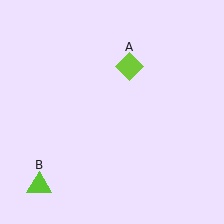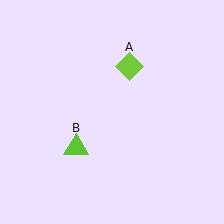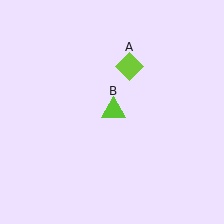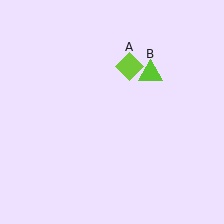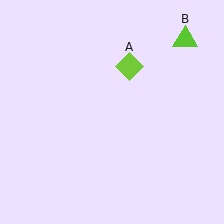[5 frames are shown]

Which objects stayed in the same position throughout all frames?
Lime diamond (object A) remained stationary.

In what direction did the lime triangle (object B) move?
The lime triangle (object B) moved up and to the right.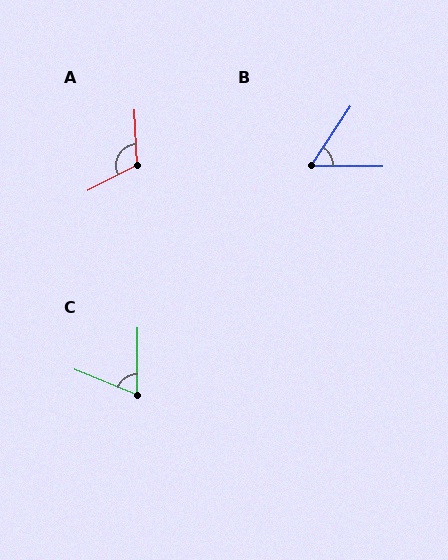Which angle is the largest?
A, at approximately 114 degrees.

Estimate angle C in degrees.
Approximately 69 degrees.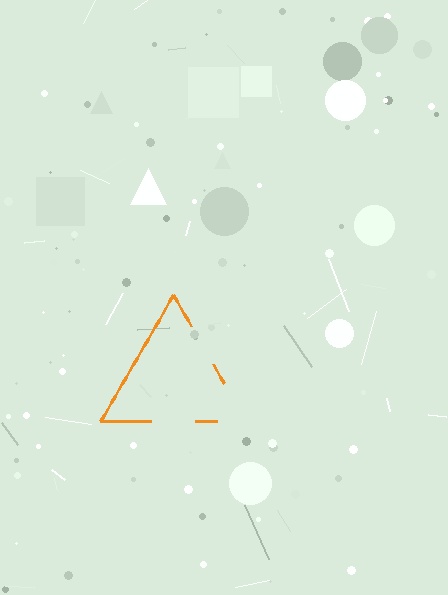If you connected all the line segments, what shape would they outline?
They would outline a triangle.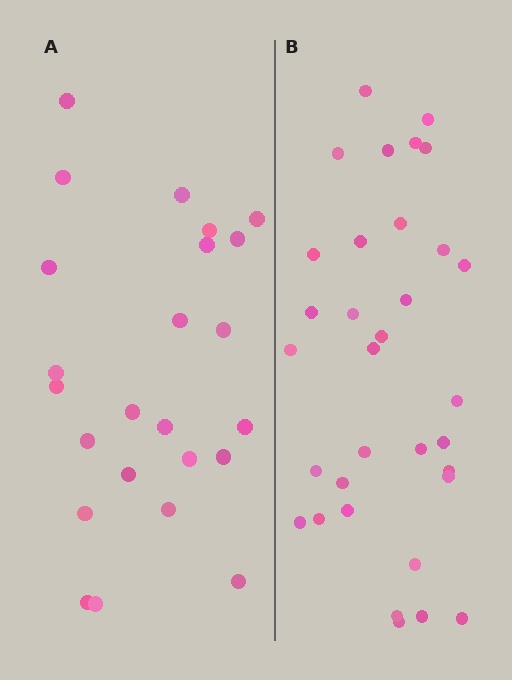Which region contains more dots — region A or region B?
Region B (the right region) has more dots.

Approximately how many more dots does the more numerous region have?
Region B has roughly 8 or so more dots than region A.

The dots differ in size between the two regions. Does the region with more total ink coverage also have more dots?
No. Region A has more total ink coverage because its dots are larger, but region B actually contains more individual dots. Total area can be misleading — the number of items is what matters here.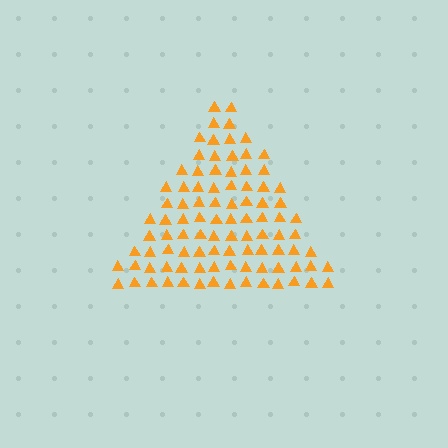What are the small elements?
The small elements are triangles.